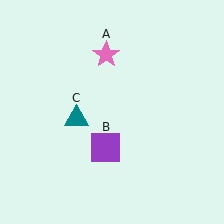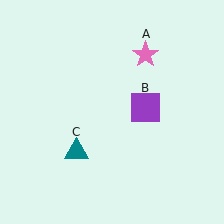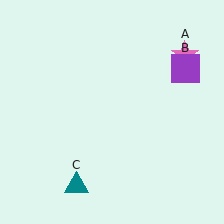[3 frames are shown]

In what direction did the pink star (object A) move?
The pink star (object A) moved right.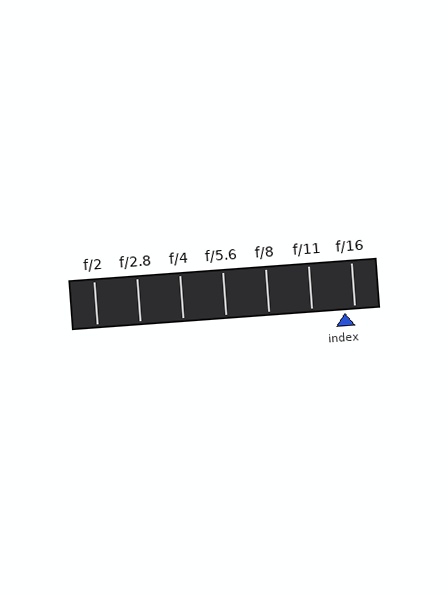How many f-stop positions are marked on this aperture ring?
There are 7 f-stop positions marked.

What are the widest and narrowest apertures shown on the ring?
The widest aperture shown is f/2 and the narrowest is f/16.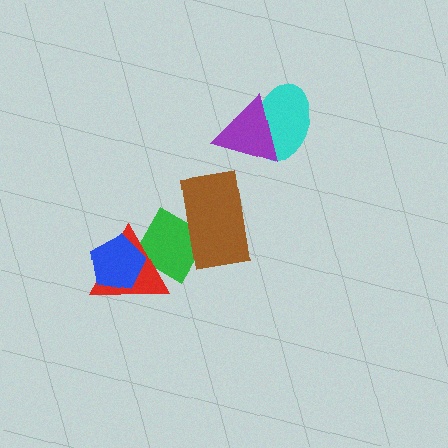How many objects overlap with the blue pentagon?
1 object overlaps with the blue pentagon.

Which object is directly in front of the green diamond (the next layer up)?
The red triangle is directly in front of the green diamond.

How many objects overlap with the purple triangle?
1 object overlaps with the purple triangle.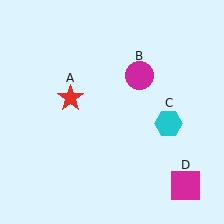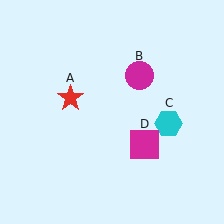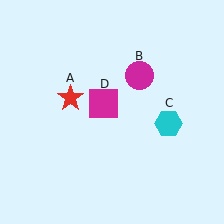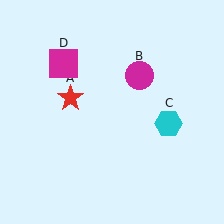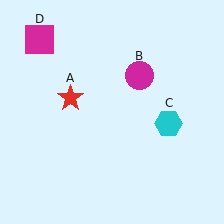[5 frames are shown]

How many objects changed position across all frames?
1 object changed position: magenta square (object D).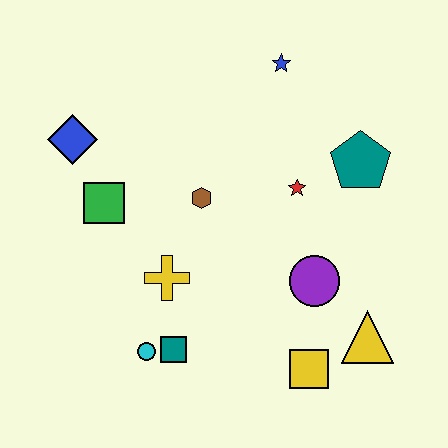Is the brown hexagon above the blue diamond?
No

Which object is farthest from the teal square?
The blue star is farthest from the teal square.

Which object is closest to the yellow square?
The yellow triangle is closest to the yellow square.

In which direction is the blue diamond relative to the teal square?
The blue diamond is above the teal square.